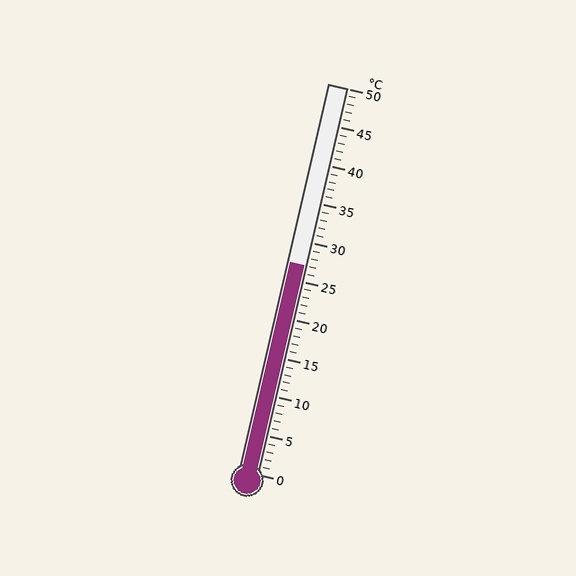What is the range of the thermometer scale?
The thermometer scale ranges from 0°C to 50°C.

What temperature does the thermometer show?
The thermometer shows approximately 27°C.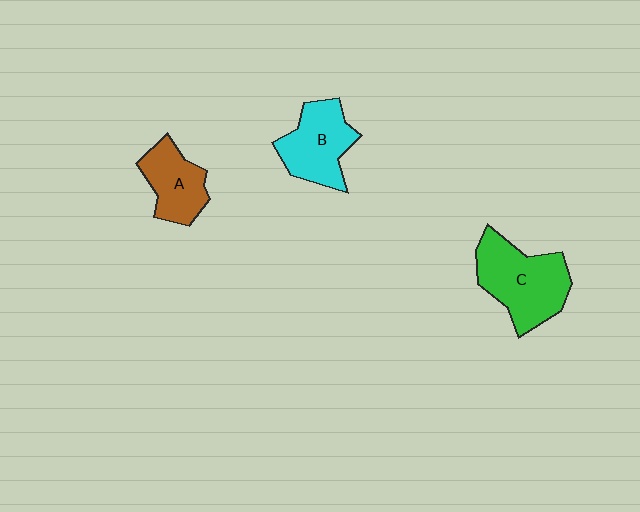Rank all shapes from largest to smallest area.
From largest to smallest: C (green), B (cyan), A (brown).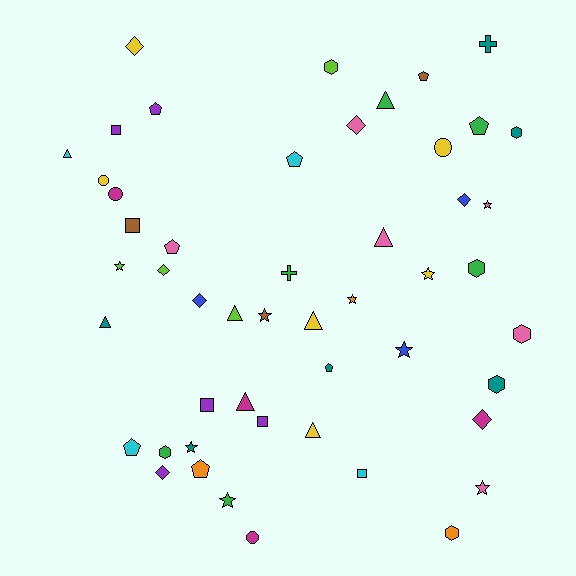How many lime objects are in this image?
There are 4 lime objects.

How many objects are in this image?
There are 50 objects.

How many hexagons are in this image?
There are 7 hexagons.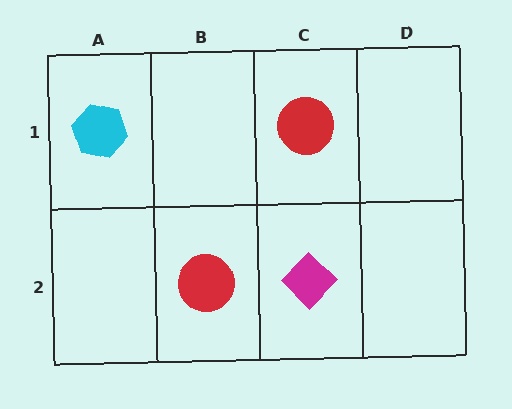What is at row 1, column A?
A cyan hexagon.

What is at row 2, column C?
A magenta diamond.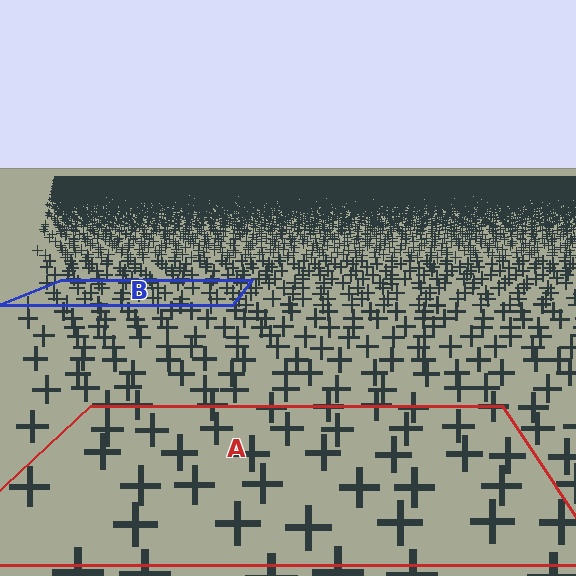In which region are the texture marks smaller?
The texture marks are smaller in region B, because it is farther away.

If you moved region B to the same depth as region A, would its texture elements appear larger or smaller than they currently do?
They would appear larger. At a closer depth, the same texture elements are projected at a bigger on-screen size.